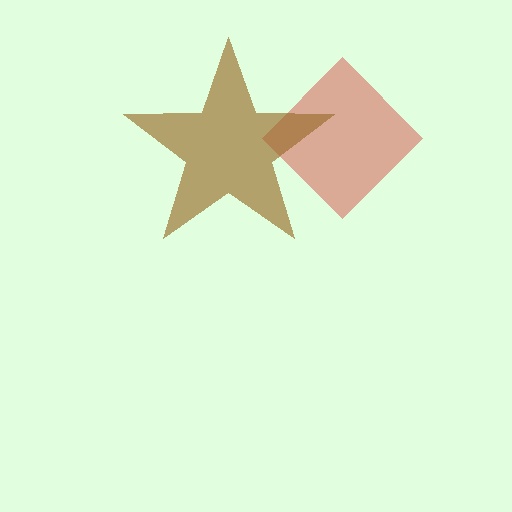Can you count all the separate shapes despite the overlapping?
Yes, there are 2 separate shapes.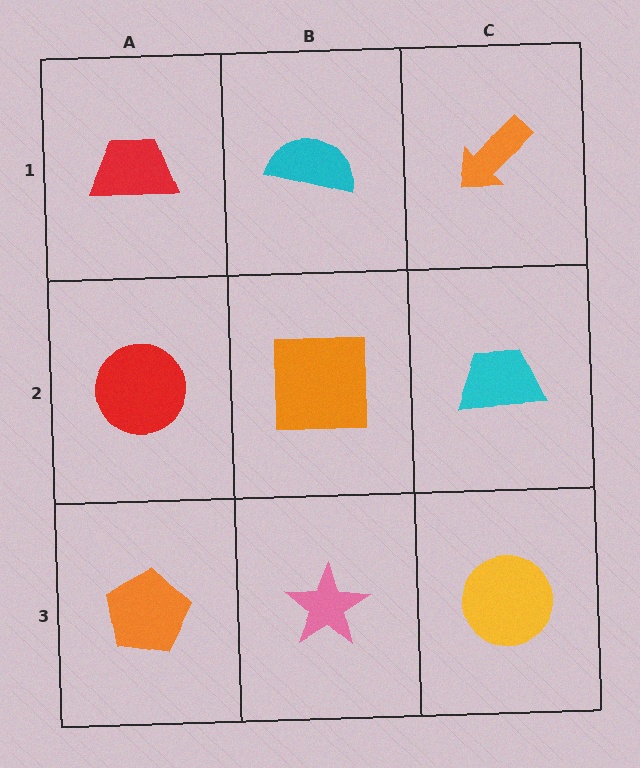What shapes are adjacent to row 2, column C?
An orange arrow (row 1, column C), a yellow circle (row 3, column C), an orange square (row 2, column B).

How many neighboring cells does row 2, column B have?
4.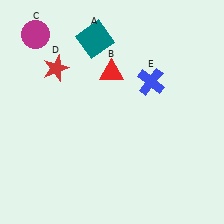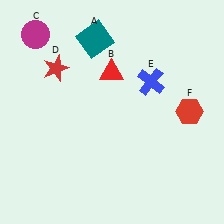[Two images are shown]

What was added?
A red hexagon (F) was added in Image 2.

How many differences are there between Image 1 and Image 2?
There is 1 difference between the two images.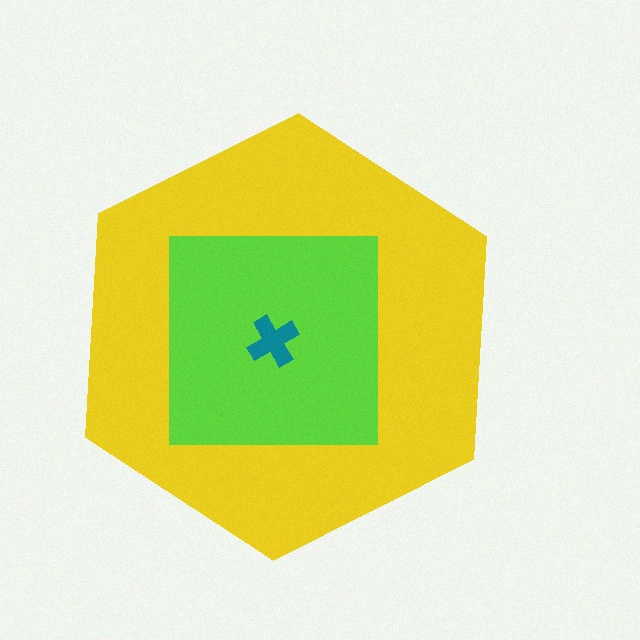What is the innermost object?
The teal cross.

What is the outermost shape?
The yellow hexagon.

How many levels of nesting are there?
3.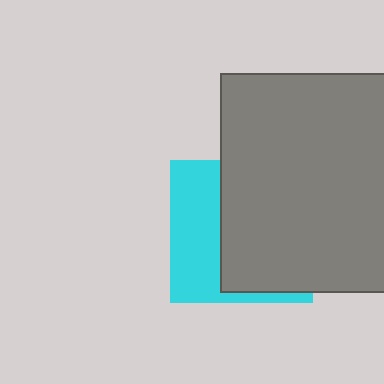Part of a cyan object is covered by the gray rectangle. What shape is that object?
It is a square.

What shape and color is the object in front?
The object in front is a gray rectangle.